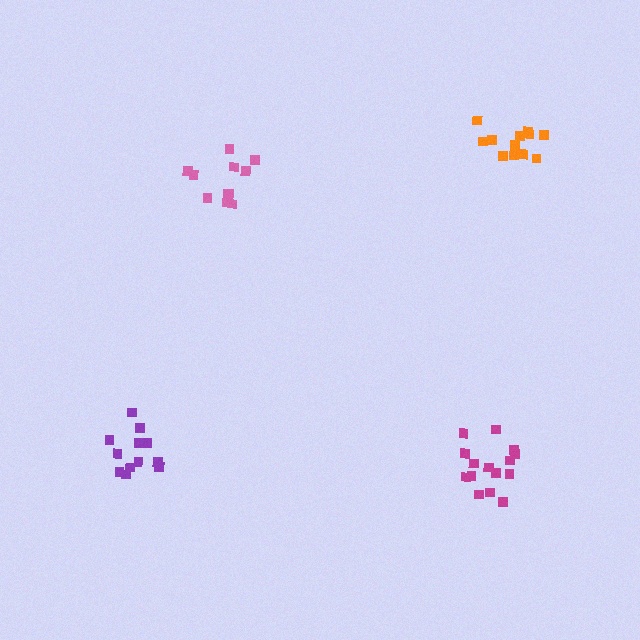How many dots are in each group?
Group 1: 13 dots, Group 2: 11 dots, Group 3: 12 dots, Group 4: 15 dots (51 total).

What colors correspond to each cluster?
The clusters are colored: orange, pink, purple, magenta.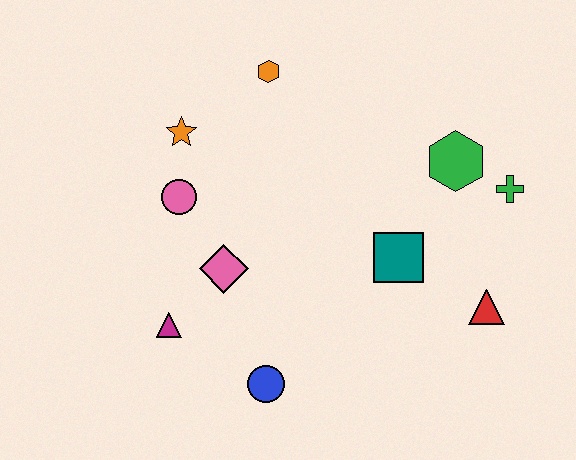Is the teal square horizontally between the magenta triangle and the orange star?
No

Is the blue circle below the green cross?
Yes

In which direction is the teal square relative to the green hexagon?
The teal square is below the green hexagon.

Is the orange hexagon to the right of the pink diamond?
Yes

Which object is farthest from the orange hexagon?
The red triangle is farthest from the orange hexagon.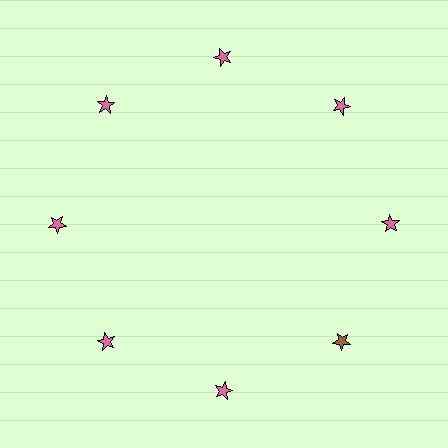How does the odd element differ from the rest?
It has a different color: brown instead of pink.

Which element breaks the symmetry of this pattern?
The brown star at roughly the 4 o'clock position breaks the symmetry. All other shapes are pink stars.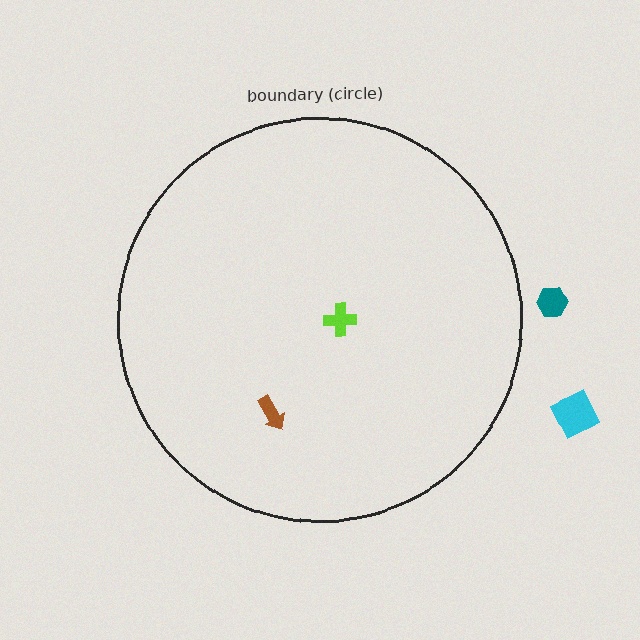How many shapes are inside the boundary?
2 inside, 2 outside.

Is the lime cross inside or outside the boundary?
Inside.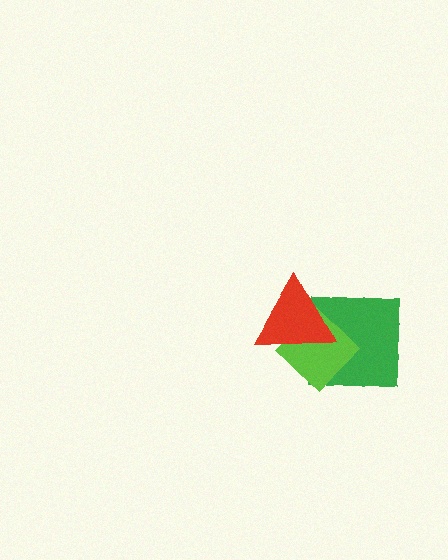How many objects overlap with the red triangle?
2 objects overlap with the red triangle.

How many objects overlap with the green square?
2 objects overlap with the green square.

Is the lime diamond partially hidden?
Yes, it is partially covered by another shape.